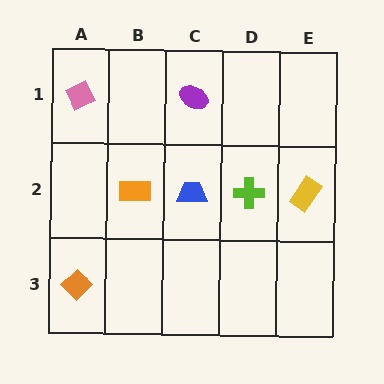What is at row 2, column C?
A blue trapezoid.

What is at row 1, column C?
A purple ellipse.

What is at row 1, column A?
A pink diamond.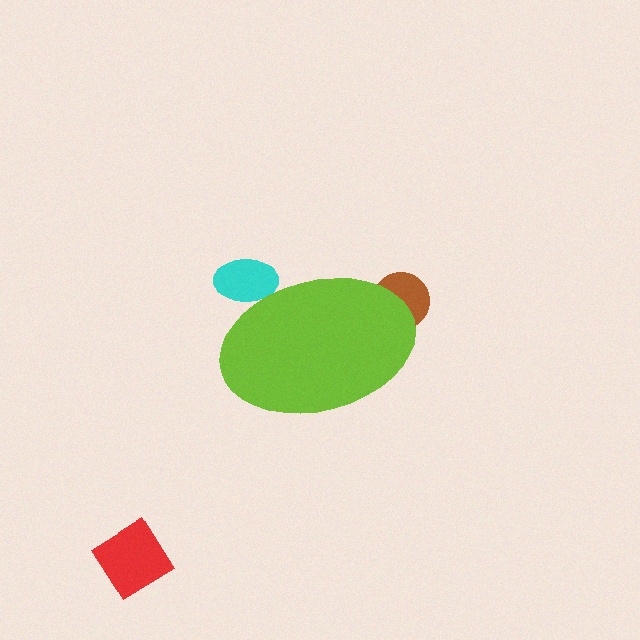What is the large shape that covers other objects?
A lime ellipse.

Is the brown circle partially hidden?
Yes, the brown circle is partially hidden behind the lime ellipse.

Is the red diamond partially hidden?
No, the red diamond is fully visible.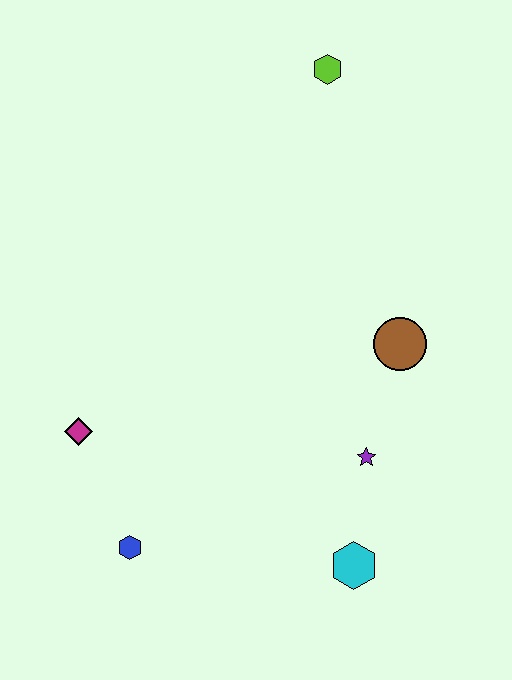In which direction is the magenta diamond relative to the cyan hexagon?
The magenta diamond is to the left of the cyan hexagon.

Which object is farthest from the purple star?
The lime hexagon is farthest from the purple star.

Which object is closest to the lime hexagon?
The brown circle is closest to the lime hexagon.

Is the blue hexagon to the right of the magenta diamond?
Yes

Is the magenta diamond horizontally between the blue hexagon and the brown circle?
No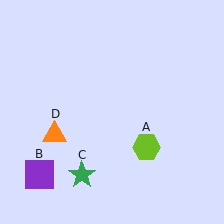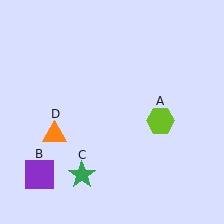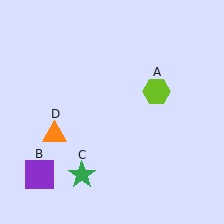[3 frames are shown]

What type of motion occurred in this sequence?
The lime hexagon (object A) rotated counterclockwise around the center of the scene.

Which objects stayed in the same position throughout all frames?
Purple square (object B) and green star (object C) and orange triangle (object D) remained stationary.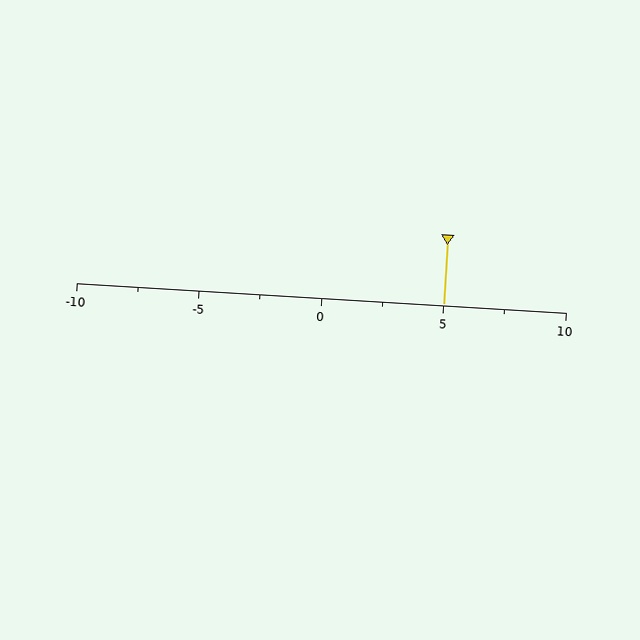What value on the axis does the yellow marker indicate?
The marker indicates approximately 5.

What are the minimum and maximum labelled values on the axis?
The axis runs from -10 to 10.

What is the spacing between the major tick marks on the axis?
The major ticks are spaced 5 apart.